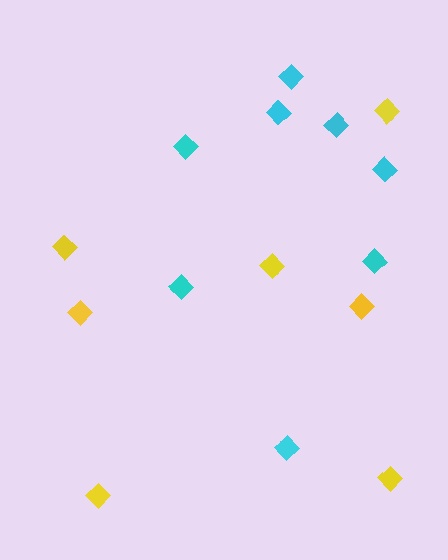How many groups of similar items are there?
There are 2 groups: one group of cyan diamonds (8) and one group of yellow diamonds (7).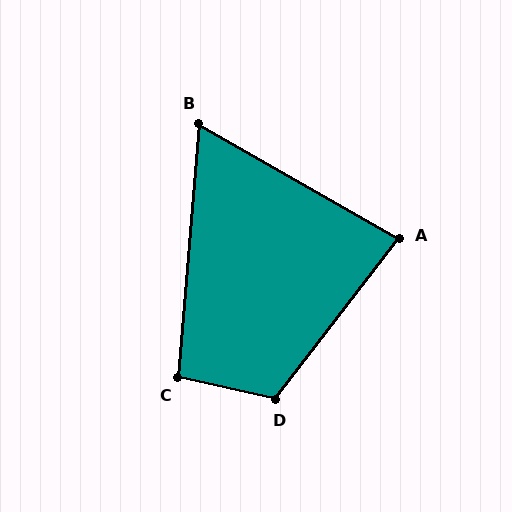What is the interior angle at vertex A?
Approximately 82 degrees (acute).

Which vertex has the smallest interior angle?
B, at approximately 65 degrees.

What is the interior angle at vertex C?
Approximately 98 degrees (obtuse).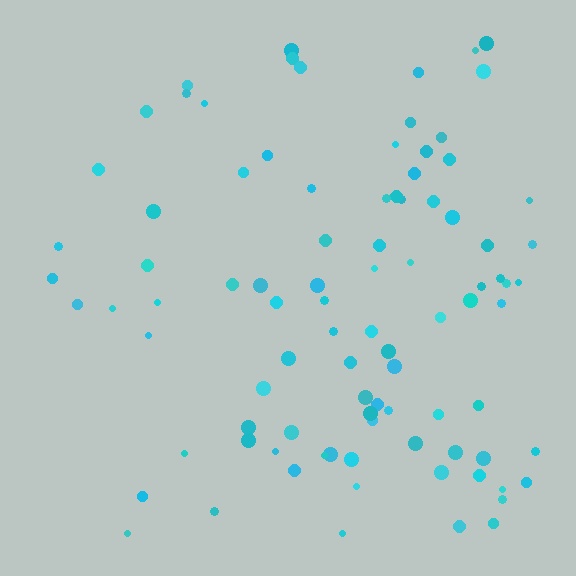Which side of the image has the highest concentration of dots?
The right.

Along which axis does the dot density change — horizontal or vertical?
Horizontal.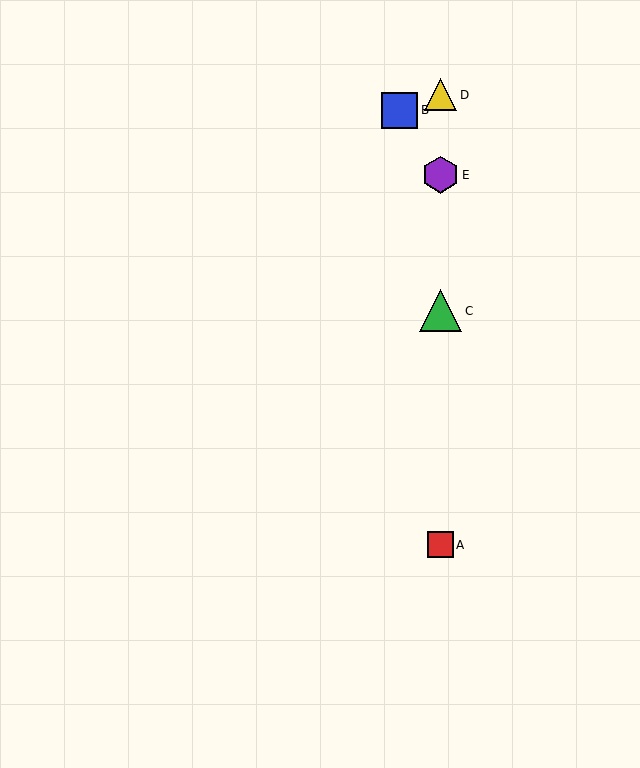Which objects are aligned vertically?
Objects A, C, D, E are aligned vertically.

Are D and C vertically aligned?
Yes, both are at x≈440.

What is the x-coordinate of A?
Object A is at x≈440.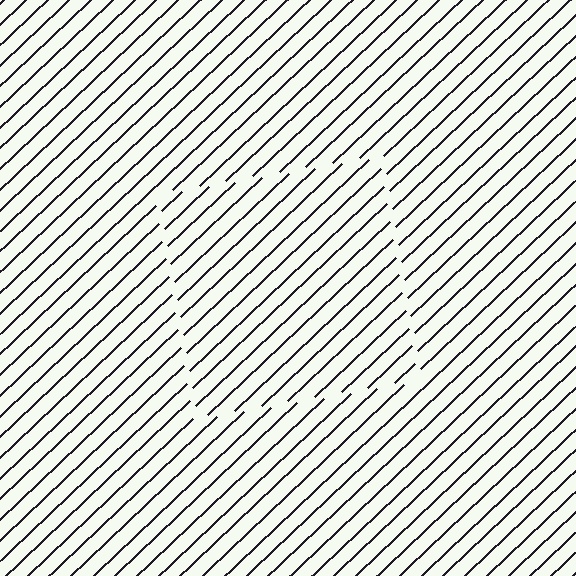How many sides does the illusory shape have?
4 sides — the line-ends trace a square.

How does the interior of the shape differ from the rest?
The interior of the shape contains the same grating, shifted by half a period — the contour is defined by the phase discontinuity where line-ends from the inner and outer gratings abut.